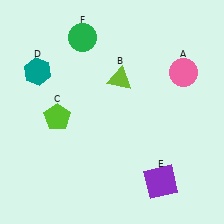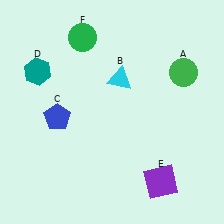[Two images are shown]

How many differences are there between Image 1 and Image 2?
There are 3 differences between the two images.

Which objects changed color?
A changed from pink to green. B changed from lime to cyan. C changed from lime to blue.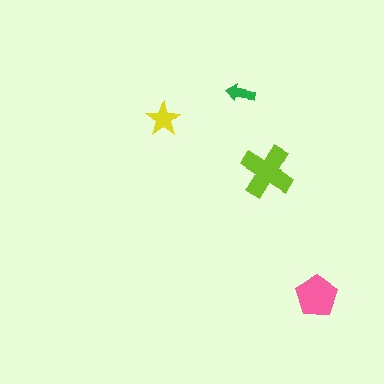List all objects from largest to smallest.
The lime cross, the pink pentagon, the yellow star, the green arrow.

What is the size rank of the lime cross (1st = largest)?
1st.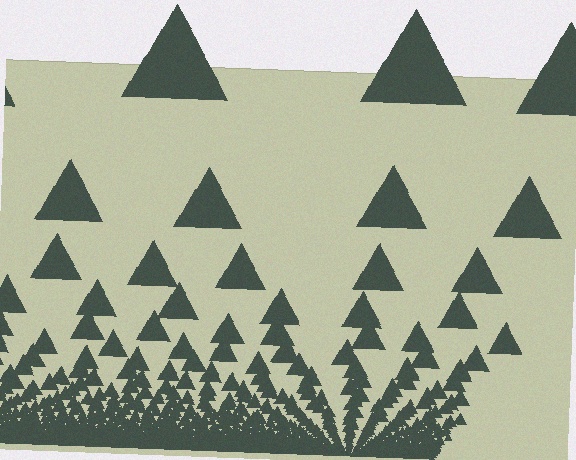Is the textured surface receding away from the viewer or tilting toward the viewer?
The surface appears to tilt toward the viewer. Texture elements get larger and sparser toward the top.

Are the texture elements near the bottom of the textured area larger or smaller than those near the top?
Smaller. The gradient is inverted — elements near the bottom are smaller and denser.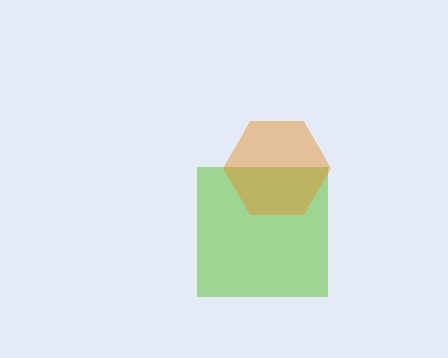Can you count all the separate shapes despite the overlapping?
Yes, there are 2 separate shapes.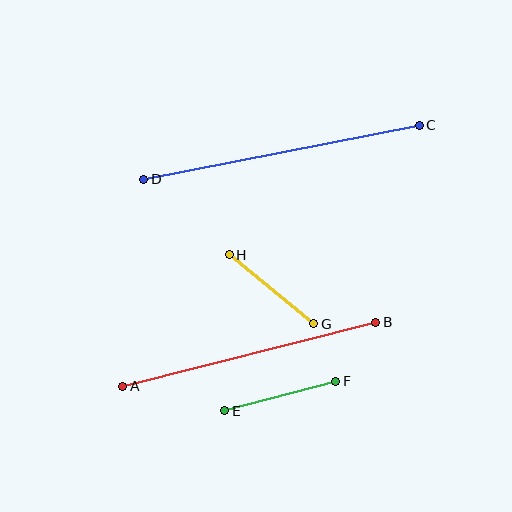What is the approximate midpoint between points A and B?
The midpoint is at approximately (249, 354) pixels.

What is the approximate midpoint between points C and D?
The midpoint is at approximately (281, 152) pixels.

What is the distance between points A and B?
The distance is approximately 261 pixels.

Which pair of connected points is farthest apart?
Points C and D are farthest apart.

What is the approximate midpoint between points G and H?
The midpoint is at approximately (271, 289) pixels.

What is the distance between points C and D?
The distance is approximately 281 pixels.